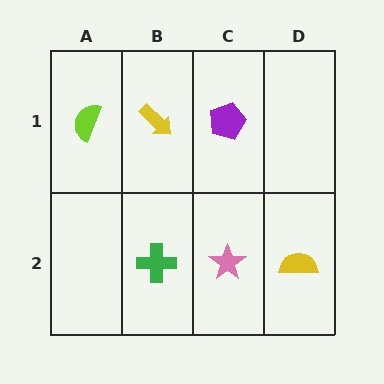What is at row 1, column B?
A yellow arrow.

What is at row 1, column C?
A purple pentagon.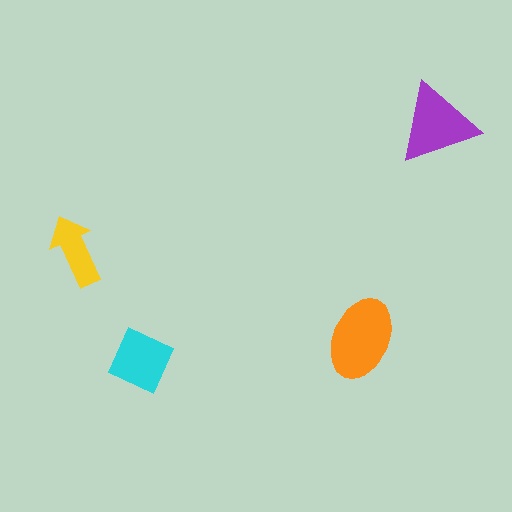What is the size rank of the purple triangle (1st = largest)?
2nd.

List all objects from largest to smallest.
The orange ellipse, the purple triangle, the cyan diamond, the yellow arrow.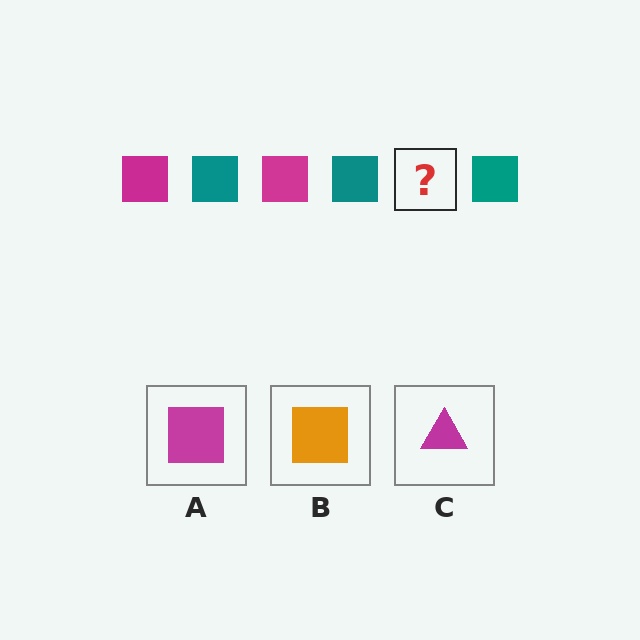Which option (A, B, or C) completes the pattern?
A.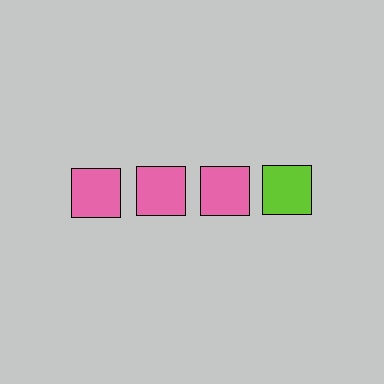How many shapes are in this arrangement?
There are 4 shapes arranged in a grid pattern.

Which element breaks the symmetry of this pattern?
The lime square in the top row, second from right column breaks the symmetry. All other shapes are pink squares.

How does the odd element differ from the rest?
It has a different color: lime instead of pink.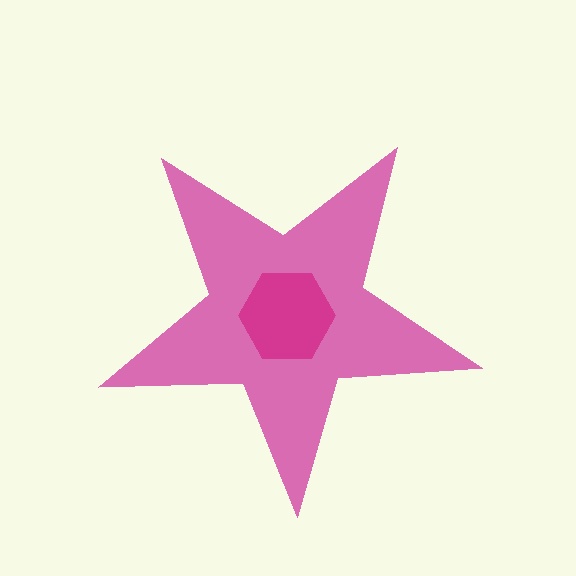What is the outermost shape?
The pink star.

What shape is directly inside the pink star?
The magenta hexagon.